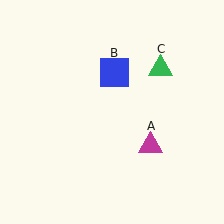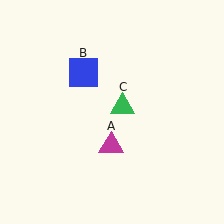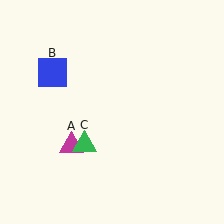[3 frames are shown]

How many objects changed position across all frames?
3 objects changed position: magenta triangle (object A), blue square (object B), green triangle (object C).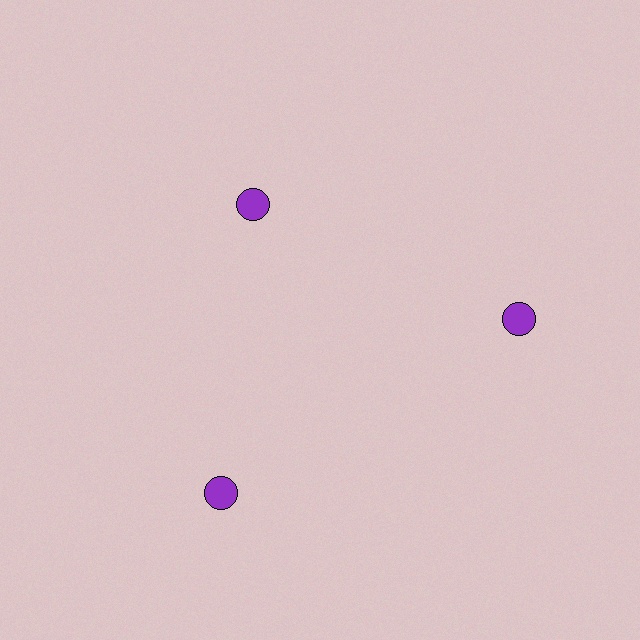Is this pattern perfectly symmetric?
No. The 3 purple circles are arranged in a ring, but one element near the 11 o'clock position is pulled inward toward the center, breaking the 3-fold rotational symmetry.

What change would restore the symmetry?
The symmetry would be restored by moving it outward, back onto the ring so that all 3 circles sit at equal angles and equal distance from the center.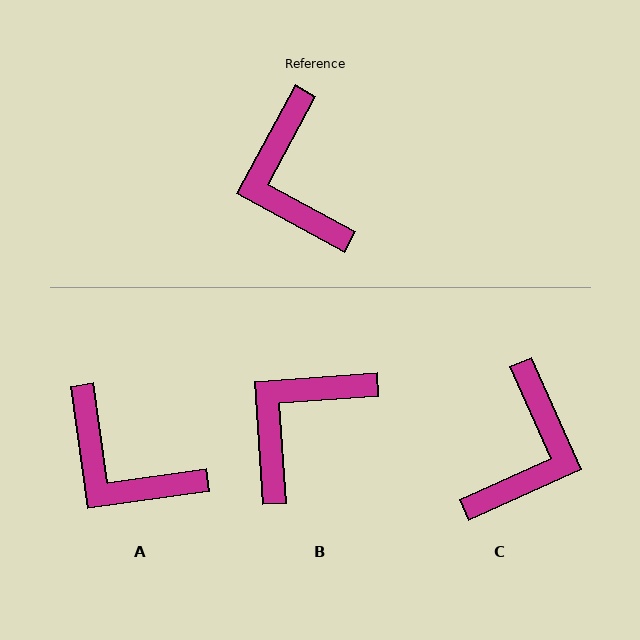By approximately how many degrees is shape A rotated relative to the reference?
Approximately 37 degrees counter-clockwise.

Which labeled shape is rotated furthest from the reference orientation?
C, about 143 degrees away.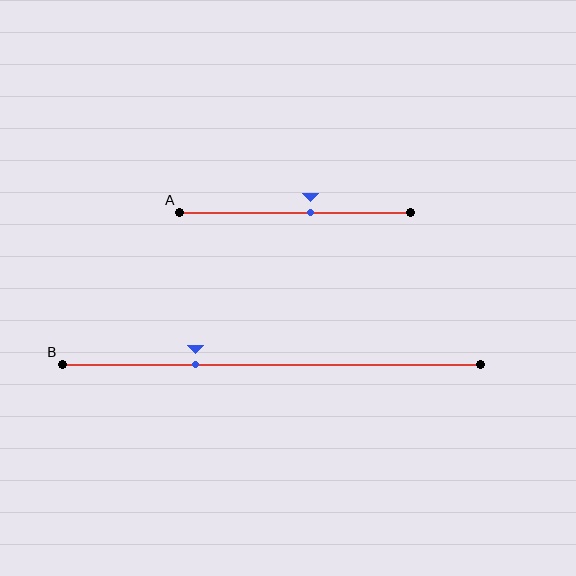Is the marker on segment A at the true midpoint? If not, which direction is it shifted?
No, the marker on segment A is shifted to the right by about 7% of the segment length.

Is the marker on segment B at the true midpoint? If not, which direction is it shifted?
No, the marker on segment B is shifted to the left by about 18% of the segment length.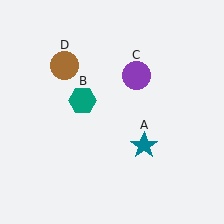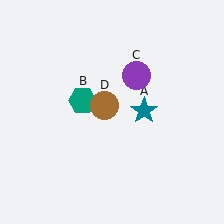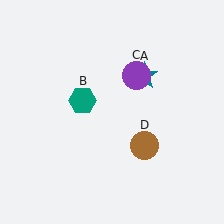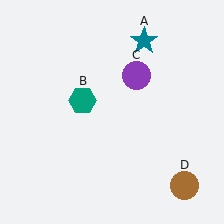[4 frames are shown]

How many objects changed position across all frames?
2 objects changed position: teal star (object A), brown circle (object D).